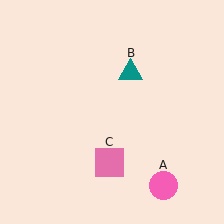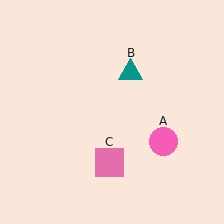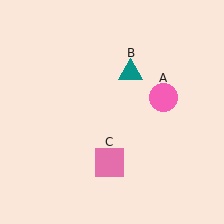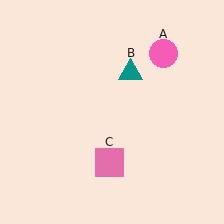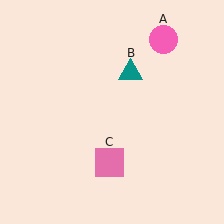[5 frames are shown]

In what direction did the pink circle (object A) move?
The pink circle (object A) moved up.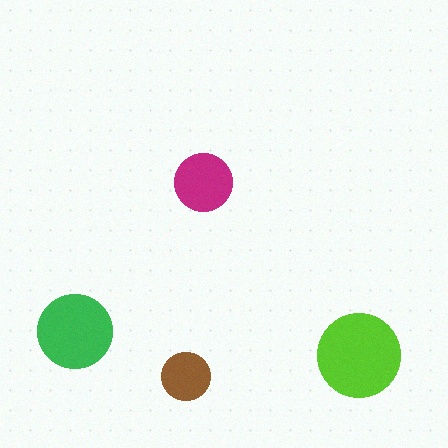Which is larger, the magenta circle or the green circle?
The green one.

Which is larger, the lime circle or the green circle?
The lime one.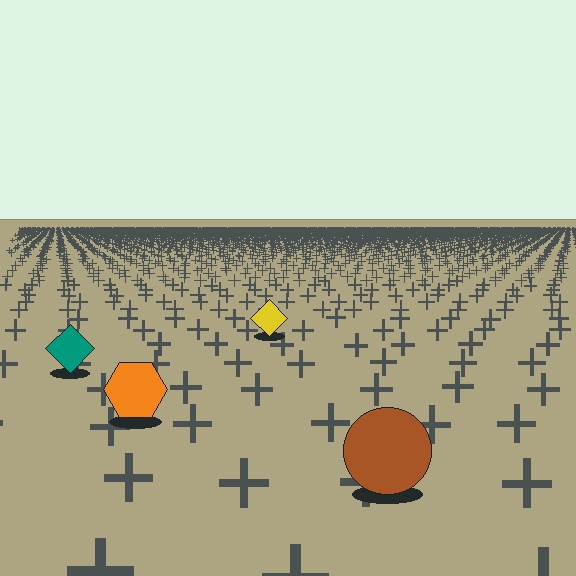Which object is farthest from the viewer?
The yellow diamond is farthest from the viewer. It appears smaller and the ground texture around it is denser.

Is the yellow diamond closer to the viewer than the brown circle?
No. The brown circle is closer — you can tell from the texture gradient: the ground texture is coarser near it.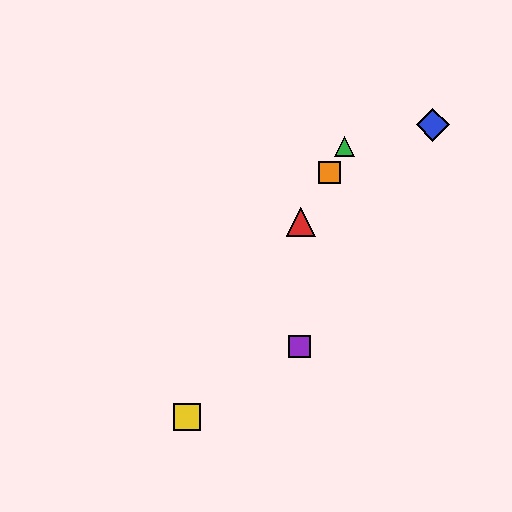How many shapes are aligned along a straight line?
4 shapes (the red triangle, the green triangle, the yellow square, the orange square) are aligned along a straight line.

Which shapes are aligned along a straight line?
The red triangle, the green triangle, the yellow square, the orange square are aligned along a straight line.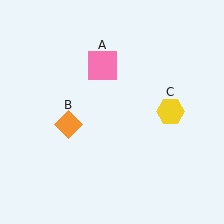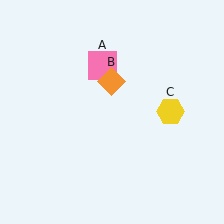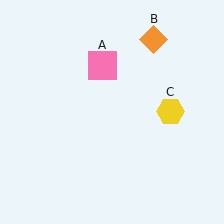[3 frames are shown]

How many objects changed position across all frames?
1 object changed position: orange diamond (object B).